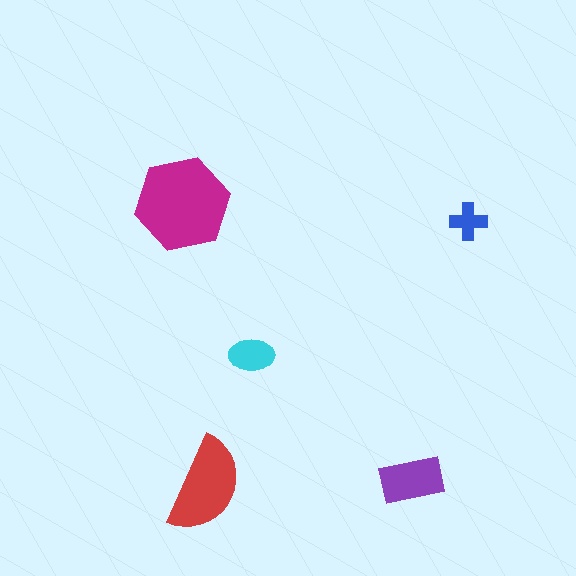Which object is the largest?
The magenta hexagon.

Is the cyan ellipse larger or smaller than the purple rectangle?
Smaller.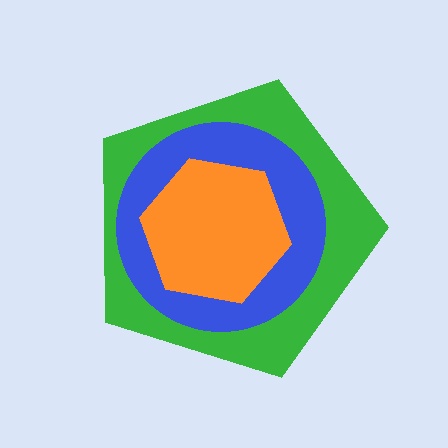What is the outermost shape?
The green pentagon.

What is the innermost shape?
The orange hexagon.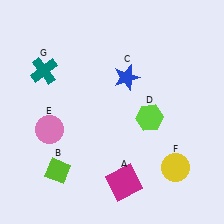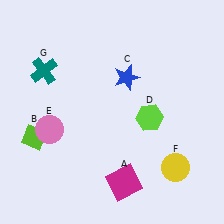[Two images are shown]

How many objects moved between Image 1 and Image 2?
1 object moved between the two images.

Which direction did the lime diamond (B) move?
The lime diamond (B) moved up.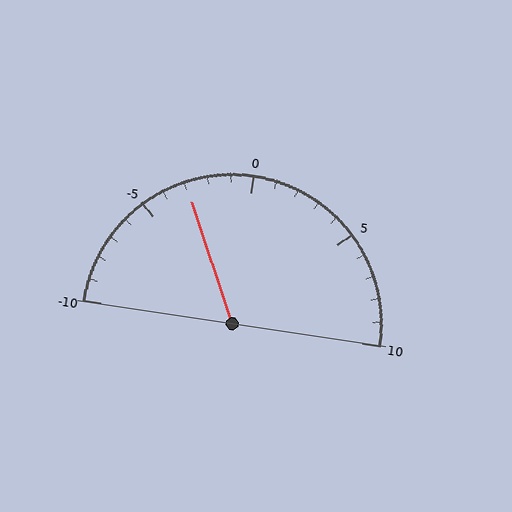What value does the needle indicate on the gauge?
The needle indicates approximately -3.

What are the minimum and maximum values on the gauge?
The gauge ranges from -10 to 10.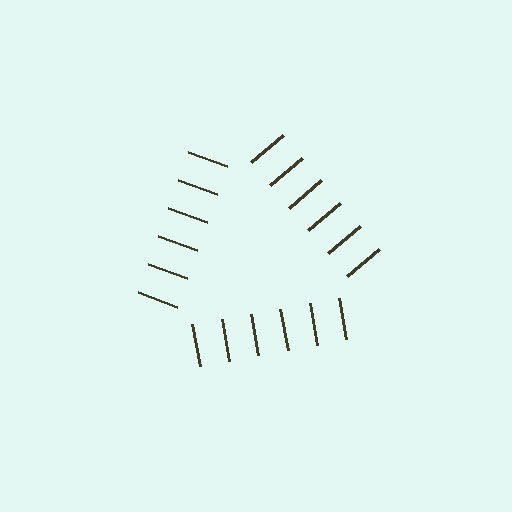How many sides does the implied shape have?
3 sides — the line-ends trace a triangle.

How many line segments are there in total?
18 — 6 along each of the 3 edges.